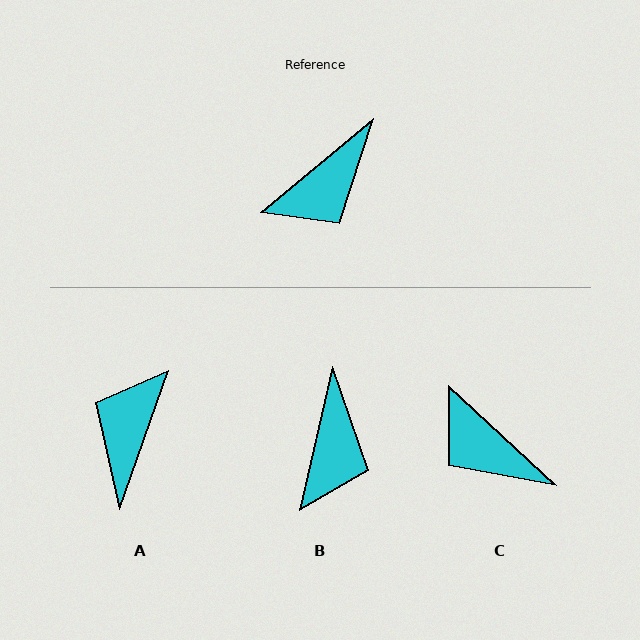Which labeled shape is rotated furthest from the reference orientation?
A, about 149 degrees away.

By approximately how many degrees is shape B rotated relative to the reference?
Approximately 37 degrees counter-clockwise.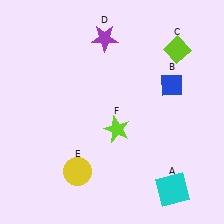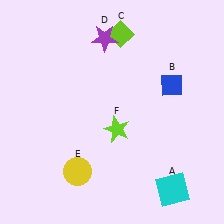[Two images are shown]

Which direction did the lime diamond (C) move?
The lime diamond (C) moved left.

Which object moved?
The lime diamond (C) moved left.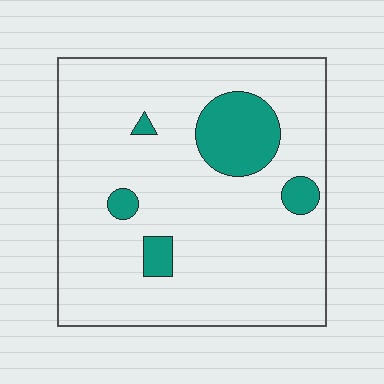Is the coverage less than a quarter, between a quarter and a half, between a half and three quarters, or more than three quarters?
Less than a quarter.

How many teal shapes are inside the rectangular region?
5.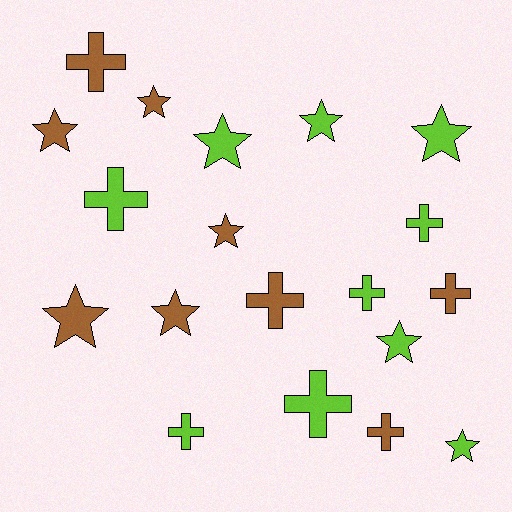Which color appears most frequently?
Lime, with 10 objects.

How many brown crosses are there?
There are 4 brown crosses.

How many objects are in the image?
There are 19 objects.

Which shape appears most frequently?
Star, with 10 objects.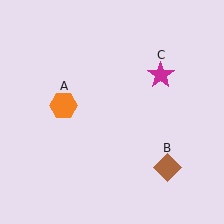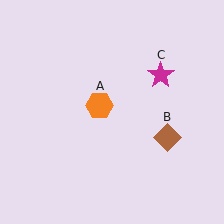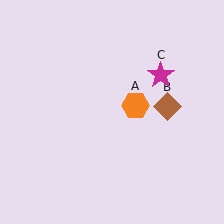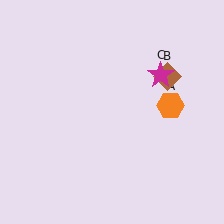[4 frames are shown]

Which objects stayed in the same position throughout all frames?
Magenta star (object C) remained stationary.